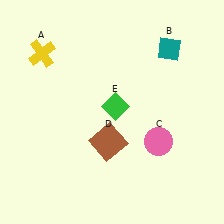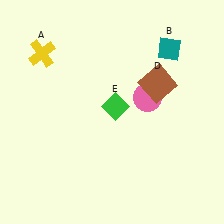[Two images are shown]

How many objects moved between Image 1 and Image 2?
2 objects moved between the two images.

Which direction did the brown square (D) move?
The brown square (D) moved up.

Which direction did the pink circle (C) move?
The pink circle (C) moved up.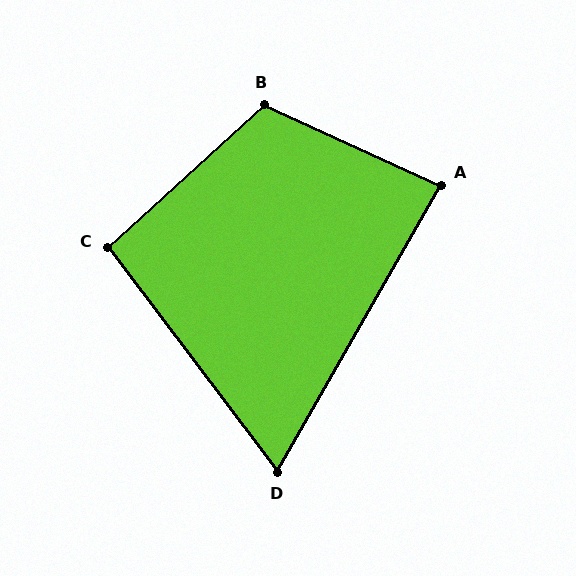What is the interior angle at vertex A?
Approximately 85 degrees (acute).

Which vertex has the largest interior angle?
B, at approximately 113 degrees.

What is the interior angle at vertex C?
Approximately 95 degrees (obtuse).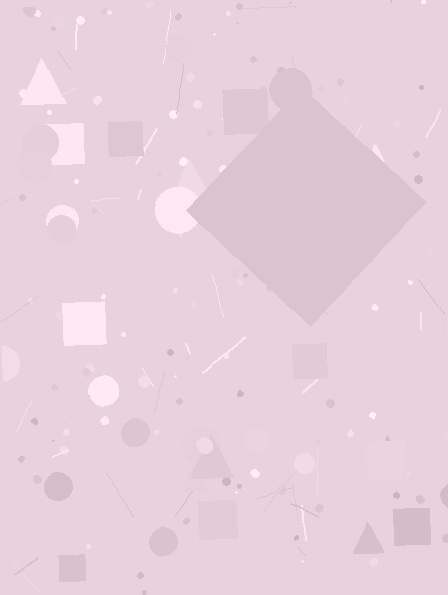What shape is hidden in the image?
A diamond is hidden in the image.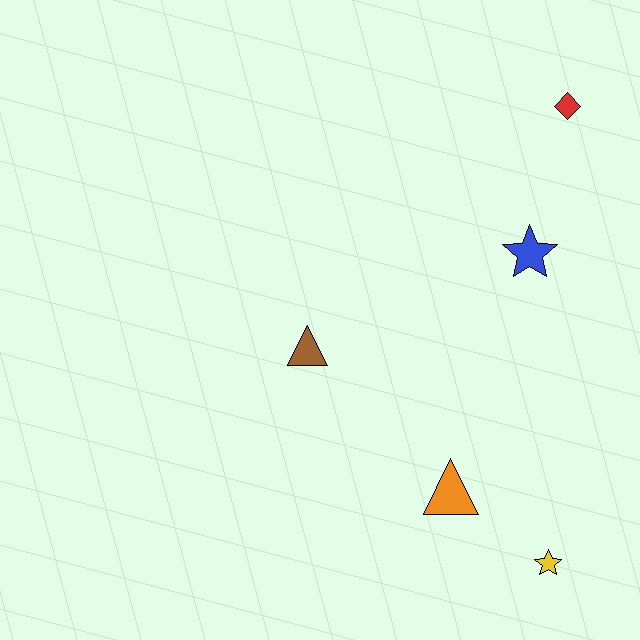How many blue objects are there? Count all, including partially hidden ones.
There is 1 blue object.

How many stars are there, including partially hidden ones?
There are 2 stars.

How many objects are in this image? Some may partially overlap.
There are 5 objects.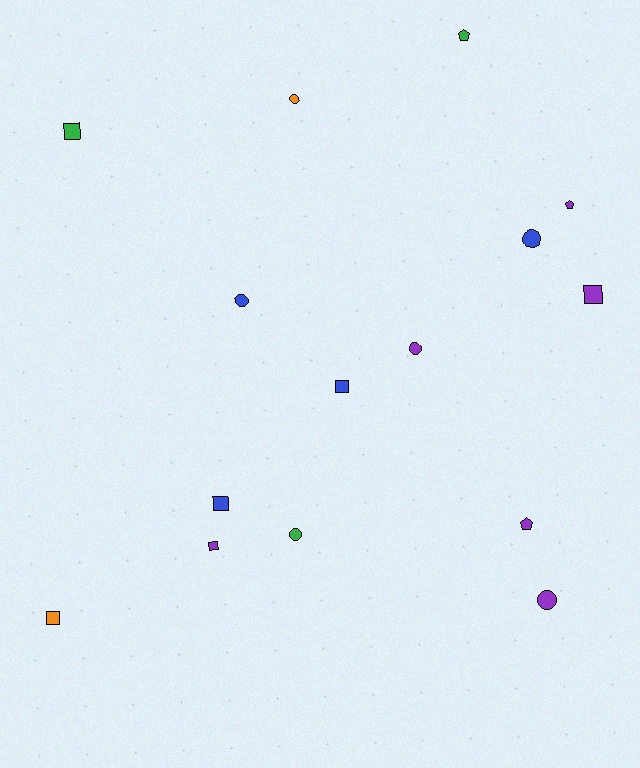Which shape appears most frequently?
Circle, with 6 objects.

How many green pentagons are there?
There is 1 green pentagon.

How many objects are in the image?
There are 15 objects.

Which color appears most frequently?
Purple, with 6 objects.